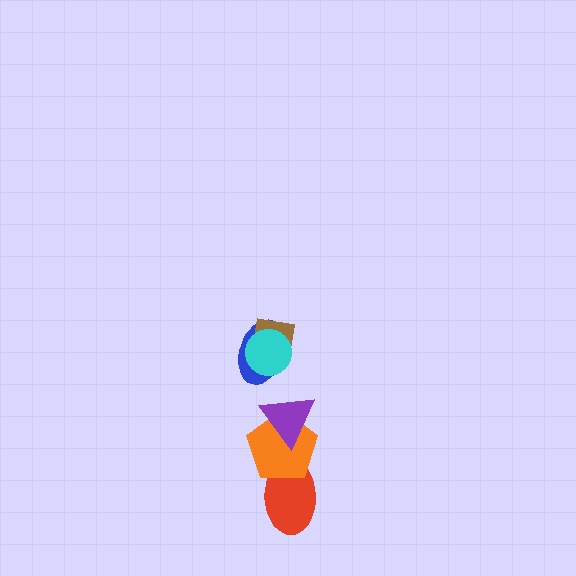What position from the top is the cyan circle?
The cyan circle is 1st from the top.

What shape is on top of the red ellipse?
The orange pentagon is on top of the red ellipse.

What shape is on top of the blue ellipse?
The brown square is on top of the blue ellipse.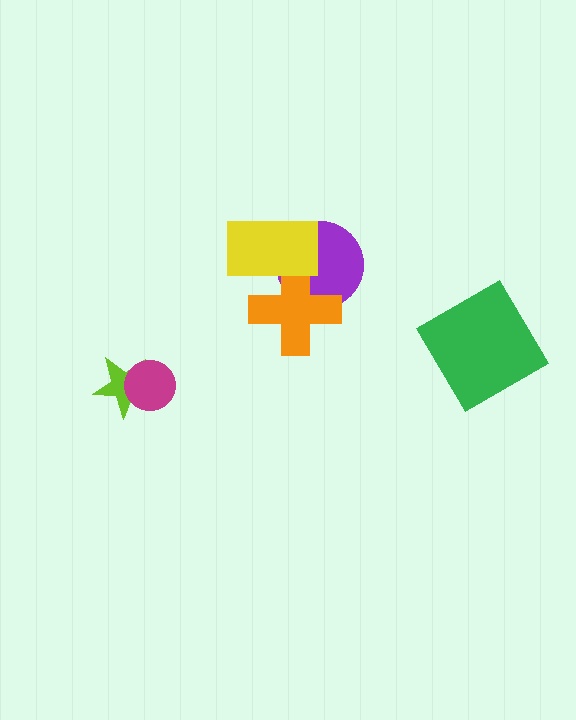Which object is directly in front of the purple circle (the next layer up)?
The orange cross is directly in front of the purple circle.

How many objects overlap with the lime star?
1 object overlaps with the lime star.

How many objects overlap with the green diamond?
0 objects overlap with the green diamond.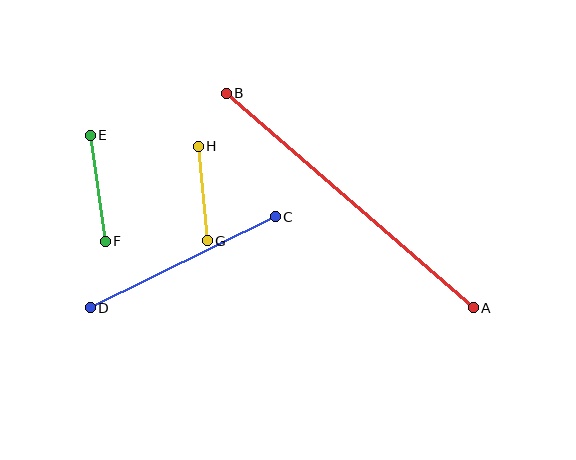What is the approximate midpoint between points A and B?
The midpoint is at approximately (350, 201) pixels.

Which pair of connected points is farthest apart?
Points A and B are farthest apart.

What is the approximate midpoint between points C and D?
The midpoint is at approximately (183, 262) pixels.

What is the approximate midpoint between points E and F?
The midpoint is at approximately (98, 188) pixels.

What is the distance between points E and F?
The distance is approximately 107 pixels.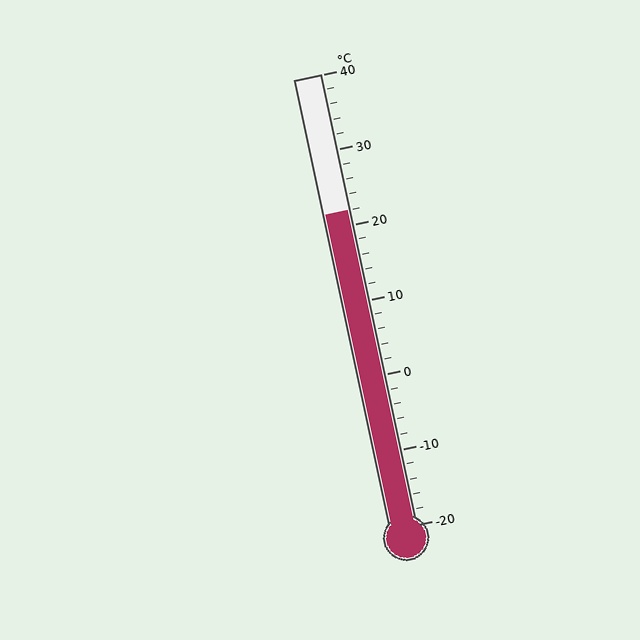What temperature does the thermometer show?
The thermometer shows approximately 22°C.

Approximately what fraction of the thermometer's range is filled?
The thermometer is filled to approximately 70% of its range.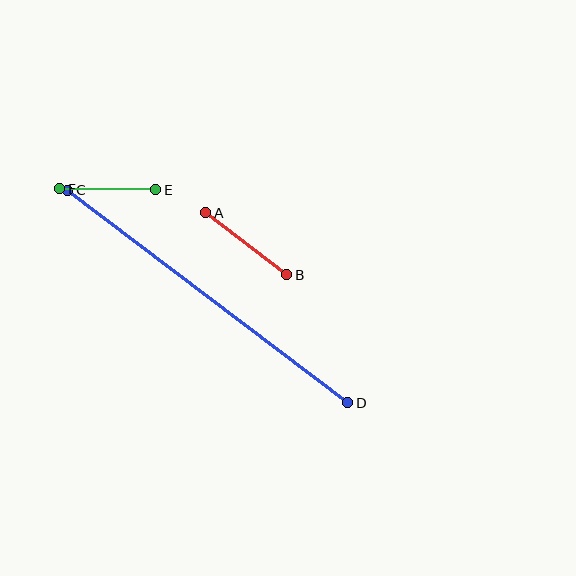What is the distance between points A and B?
The distance is approximately 102 pixels.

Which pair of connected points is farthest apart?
Points C and D are farthest apart.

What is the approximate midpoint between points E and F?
The midpoint is at approximately (108, 189) pixels.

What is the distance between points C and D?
The distance is approximately 351 pixels.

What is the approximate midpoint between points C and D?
The midpoint is at approximately (208, 296) pixels.